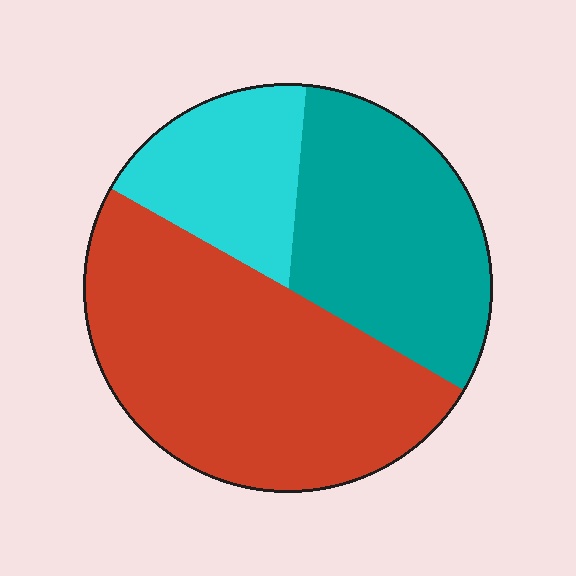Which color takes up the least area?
Cyan, at roughly 20%.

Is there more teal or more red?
Red.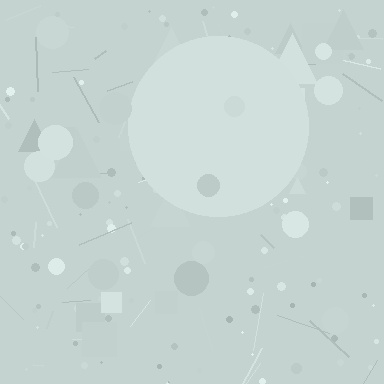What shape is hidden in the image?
A circle is hidden in the image.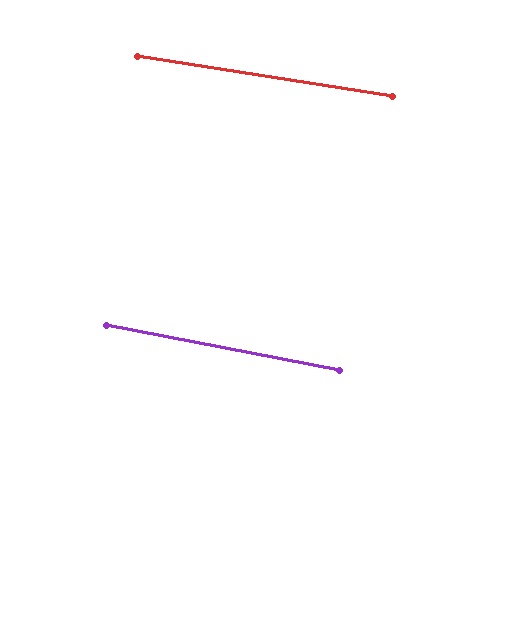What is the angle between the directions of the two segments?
Approximately 2 degrees.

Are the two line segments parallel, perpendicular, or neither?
Parallel — their directions differ by only 1.9°.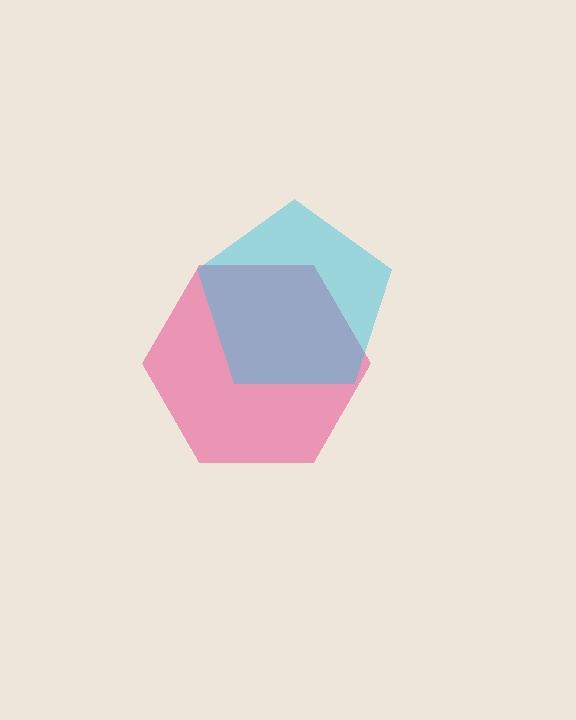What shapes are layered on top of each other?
The layered shapes are: a pink hexagon, a cyan pentagon.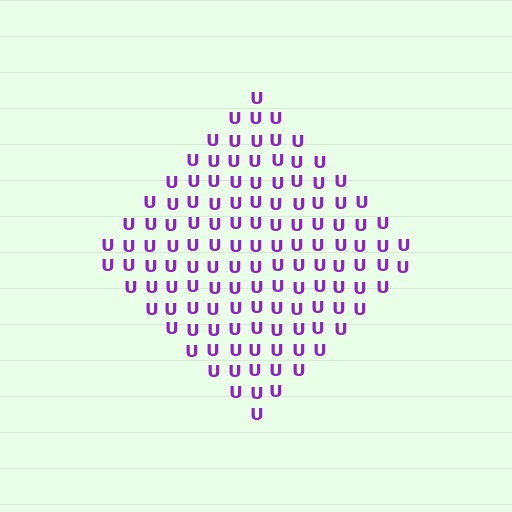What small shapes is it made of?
It is made of small letter U's.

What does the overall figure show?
The overall figure shows a diamond.